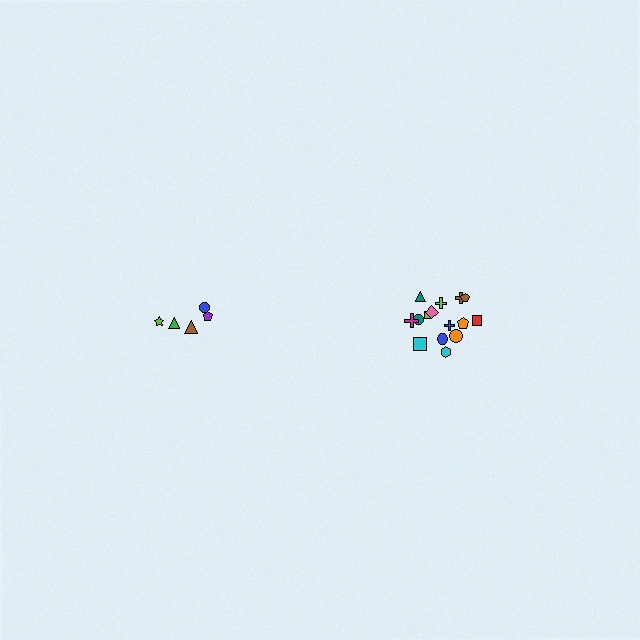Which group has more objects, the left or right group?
The right group.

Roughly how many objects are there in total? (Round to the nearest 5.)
Roughly 20 objects in total.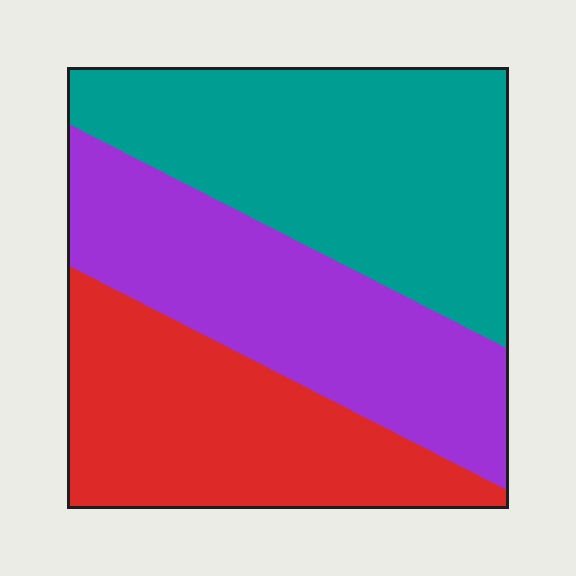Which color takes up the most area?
Teal, at roughly 40%.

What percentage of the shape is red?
Red covers about 30% of the shape.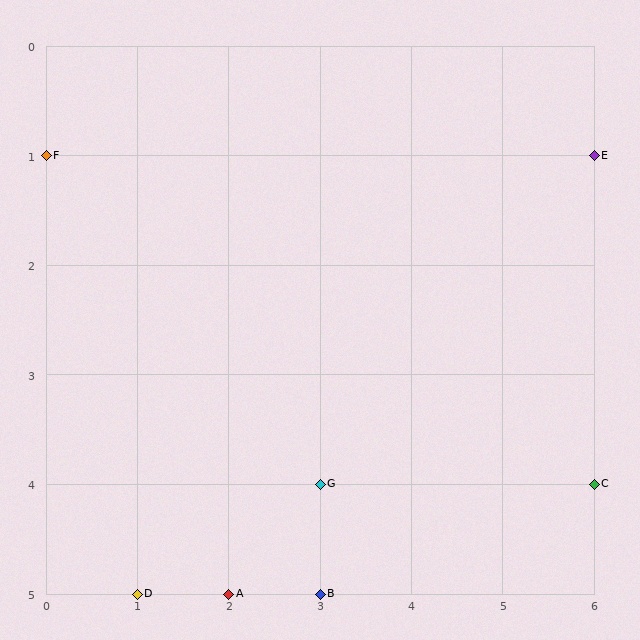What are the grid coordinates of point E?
Point E is at grid coordinates (6, 1).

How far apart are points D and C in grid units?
Points D and C are 5 columns and 1 row apart (about 5.1 grid units diagonally).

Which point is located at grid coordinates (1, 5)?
Point D is at (1, 5).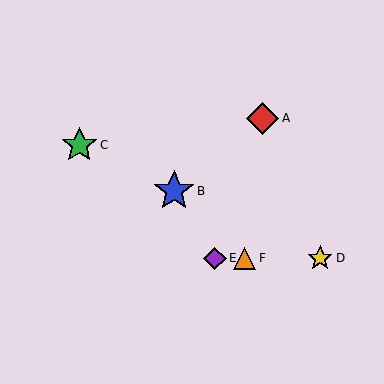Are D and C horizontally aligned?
No, D is at y≈258 and C is at y≈145.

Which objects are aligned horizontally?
Objects D, E, F are aligned horizontally.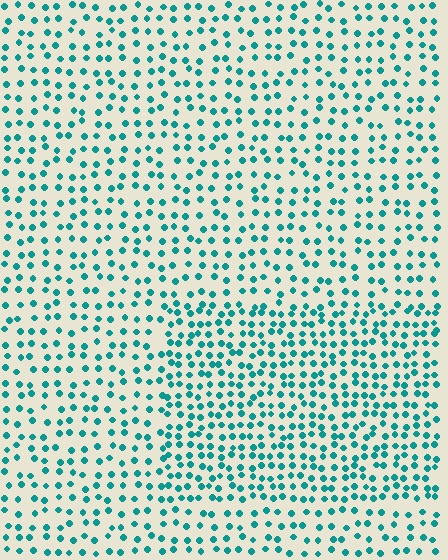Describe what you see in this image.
The image contains small teal elements arranged at two different densities. A rectangle-shaped region is visible where the elements are more densely packed than the surrounding area.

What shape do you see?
I see a rectangle.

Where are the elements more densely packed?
The elements are more densely packed inside the rectangle boundary.